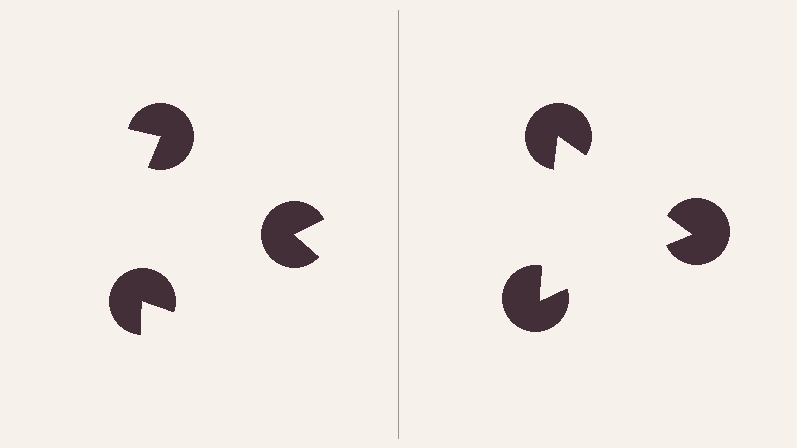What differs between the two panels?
The pac-man discs are positioned identically on both sides; only the wedge orientations differ. On the right they align to a triangle; on the left they are misaligned.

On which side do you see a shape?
An illusory triangle appears on the right side. On the left side the wedge cuts are rotated, so no coherent shape forms.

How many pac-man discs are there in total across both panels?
6 — 3 on each side.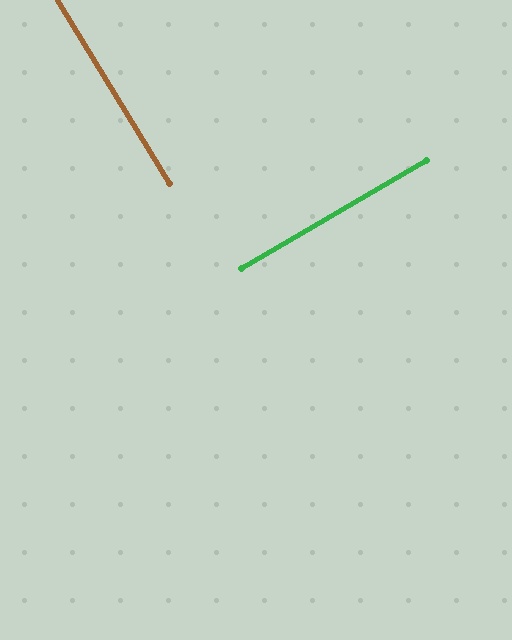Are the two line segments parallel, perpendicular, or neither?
Perpendicular — they meet at approximately 89°.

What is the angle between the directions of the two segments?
Approximately 89 degrees.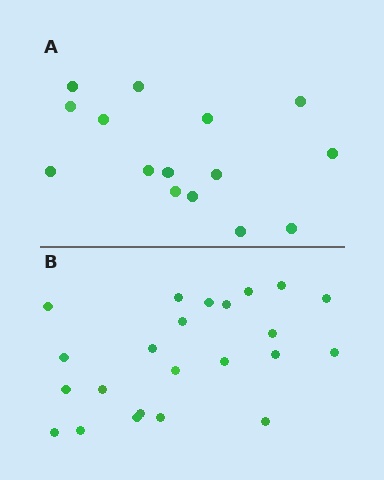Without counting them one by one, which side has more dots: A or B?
Region B (the bottom region) has more dots.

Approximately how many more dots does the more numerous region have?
Region B has roughly 8 or so more dots than region A.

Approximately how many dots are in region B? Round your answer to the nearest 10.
About 20 dots. (The exact count is 23, which rounds to 20.)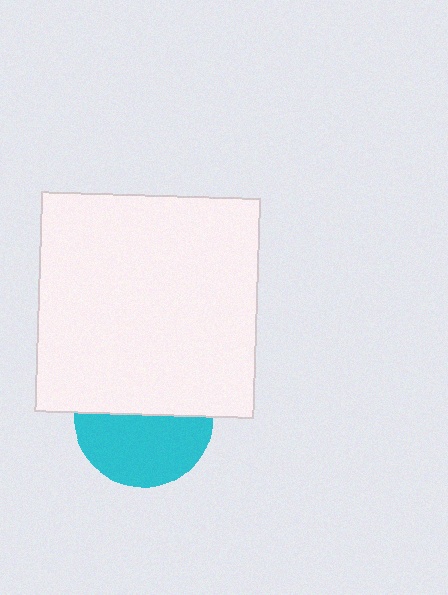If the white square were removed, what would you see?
You would see the complete cyan circle.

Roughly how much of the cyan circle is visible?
About half of it is visible (roughly 53%).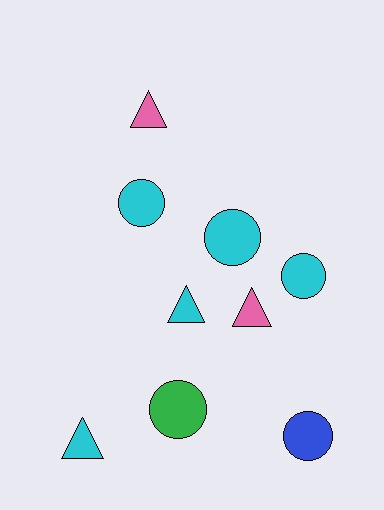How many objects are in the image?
There are 9 objects.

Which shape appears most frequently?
Circle, with 5 objects.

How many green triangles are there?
There are no green triangles.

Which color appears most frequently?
Cyan, with 5 objects.